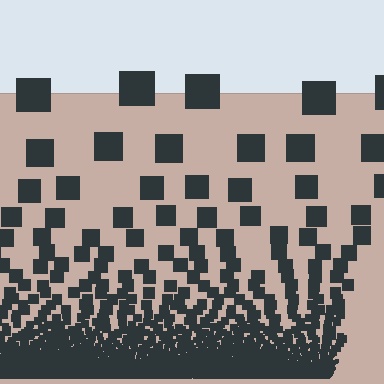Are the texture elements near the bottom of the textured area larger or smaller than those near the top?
Smaller. The gradient is inverted — elements near the bottom are smaller and denser.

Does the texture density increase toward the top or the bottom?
Density increases toward the bottom.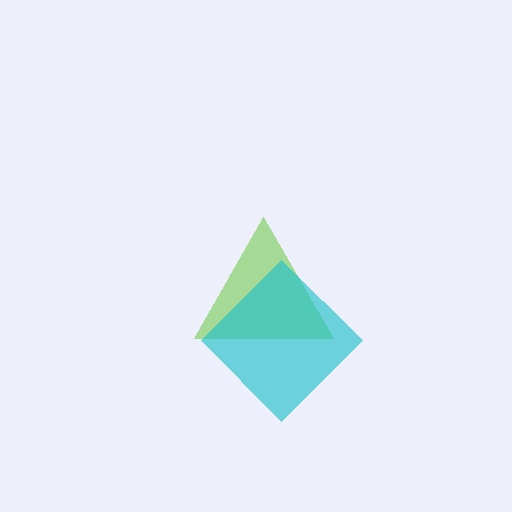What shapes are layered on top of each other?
The layered shapes are: a lime triangle, a cyan diamond.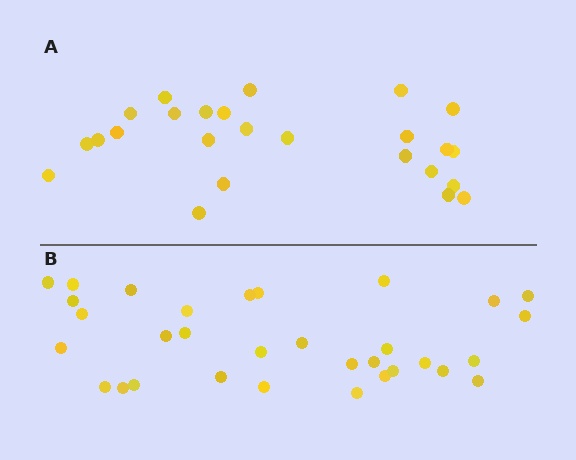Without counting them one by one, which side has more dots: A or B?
Region B (the bottom region) has more dots.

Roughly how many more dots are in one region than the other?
Region B has roughly 8 or so more dots than region A.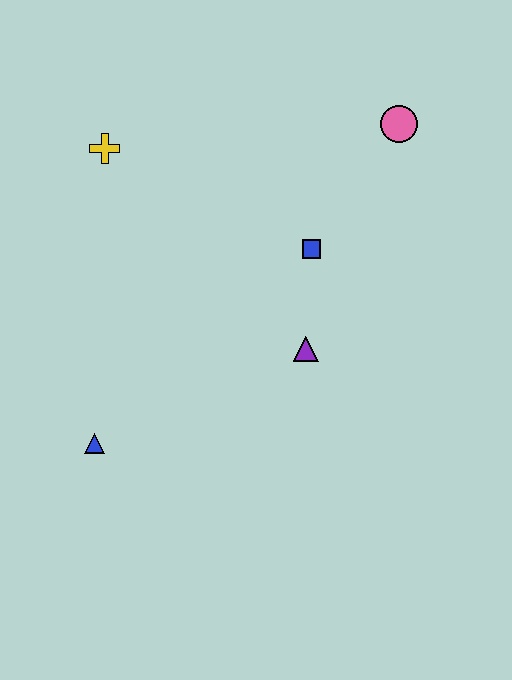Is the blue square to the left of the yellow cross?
No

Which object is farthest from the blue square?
The blue triangle is farthest from the blue square.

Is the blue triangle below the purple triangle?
Yes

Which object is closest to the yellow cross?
The blue square is closest to the yellow cross.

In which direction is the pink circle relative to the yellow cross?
The pink circle is to the right of the yellow cross.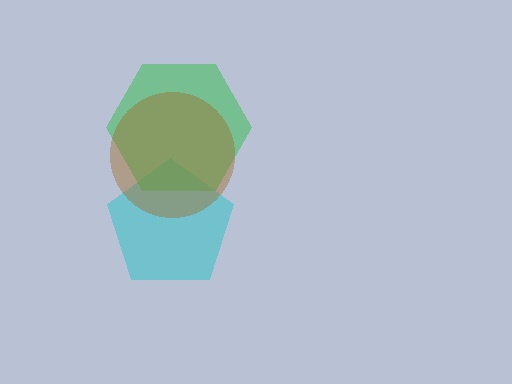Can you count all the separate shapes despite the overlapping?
Yes, there are 3 separate shapes.